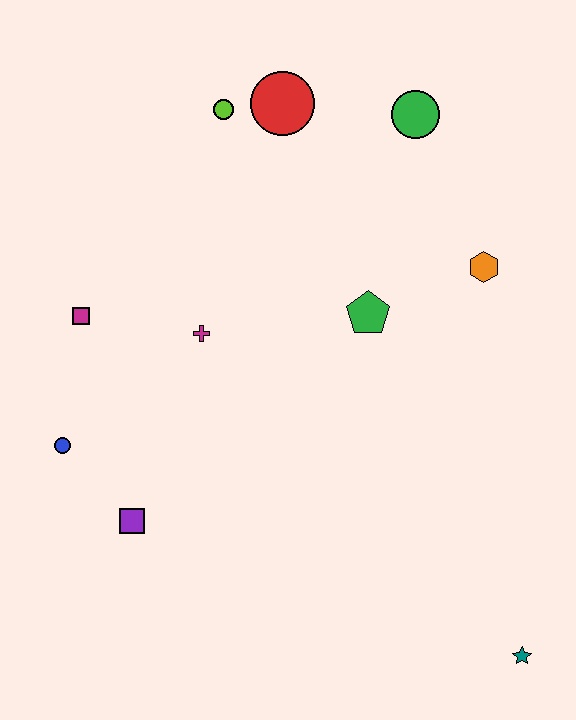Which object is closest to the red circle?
The lime circle is closest to the red circle.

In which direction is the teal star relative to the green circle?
The teal star is below the green circle.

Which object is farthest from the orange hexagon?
The blue circle is farthest from the orange hexagon.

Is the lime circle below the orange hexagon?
No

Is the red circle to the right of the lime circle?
Yes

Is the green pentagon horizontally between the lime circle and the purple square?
No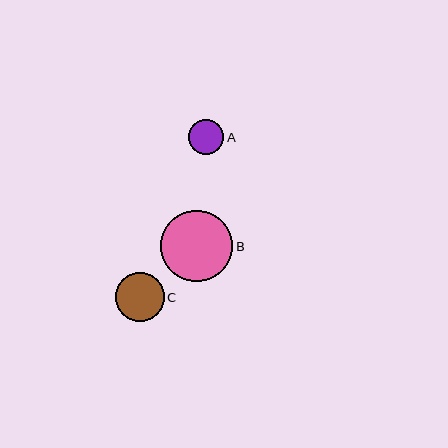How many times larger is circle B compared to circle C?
Circle B is approximately 1.5 times the size of circle C.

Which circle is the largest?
Circle B is the largest with a size of approximately 72 pixels.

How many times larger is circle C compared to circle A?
Circle C is approximately 1.4 times the size of circle A.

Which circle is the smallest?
Circle A is the smallest with a size of approximately 35 pixels.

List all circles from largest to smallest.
From largest to smallest: B, C, A.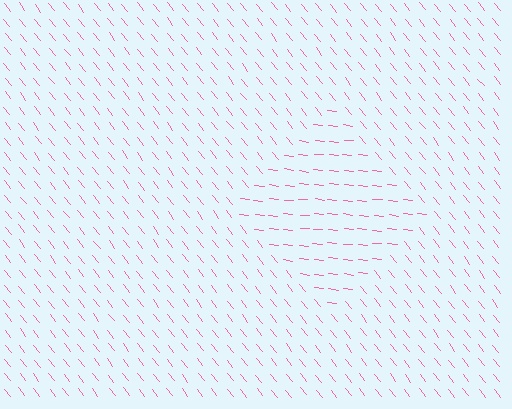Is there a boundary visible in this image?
Yes, there is a texture boundary formed by a change in line orientation.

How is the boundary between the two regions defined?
The boundary is defined purely by a change in line orientation (approximately 45 degrees difference). All lines are the same color and thickness.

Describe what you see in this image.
The image is filled with small pink line segments. A diamond region in the image has lines oriented differently from the surrounding lines, creating a visible texture boundary.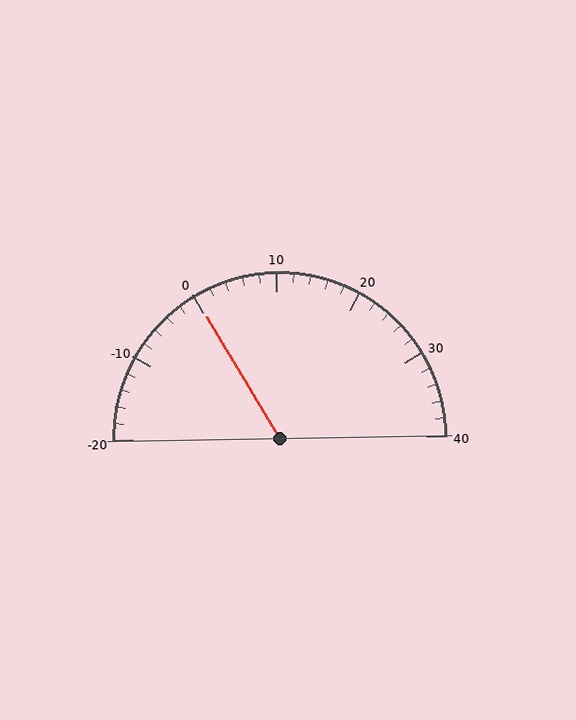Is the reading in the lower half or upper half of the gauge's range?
The reading is in the lower half of the range (-20 to 40).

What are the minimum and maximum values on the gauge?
The gauge ranges from -20 to 40.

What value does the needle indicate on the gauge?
The needle indicates approximately 0.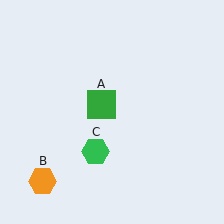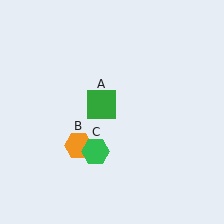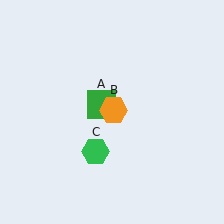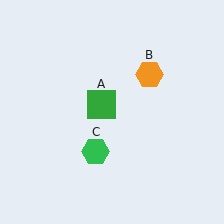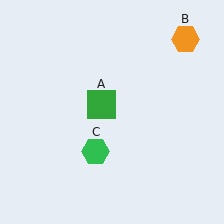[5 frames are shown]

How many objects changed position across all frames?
1 object changed position: orange hexagon (object B).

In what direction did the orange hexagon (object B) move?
The orange hexagon (object B) moved up and to the right.